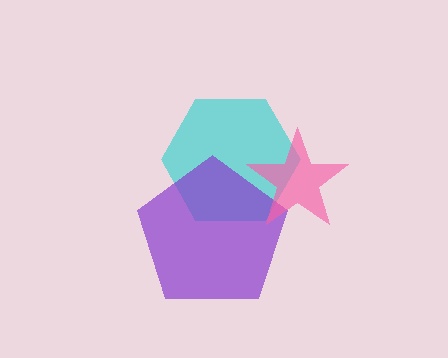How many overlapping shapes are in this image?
There are 3 overlapping shapes in the image.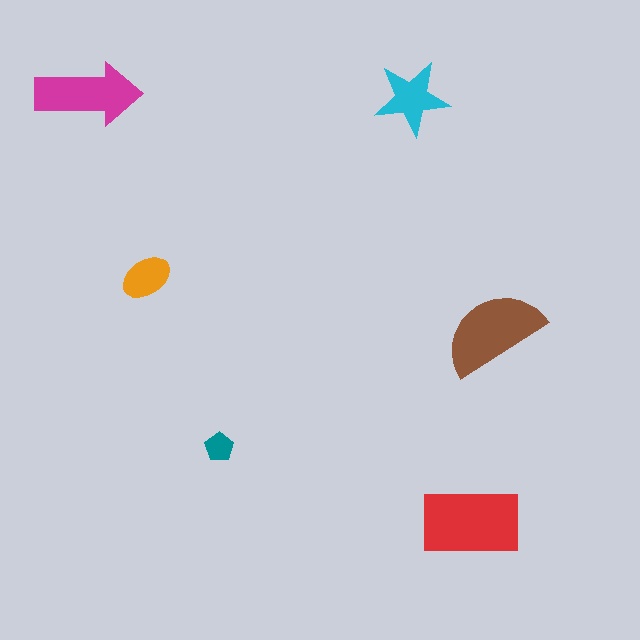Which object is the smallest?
The teal pentagon.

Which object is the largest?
The red rectangle.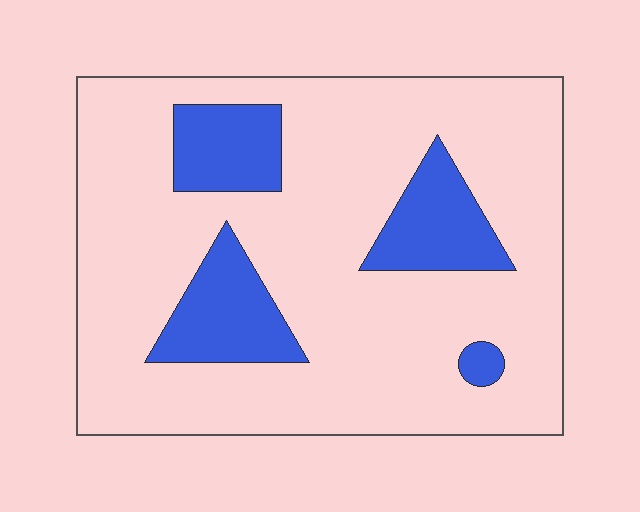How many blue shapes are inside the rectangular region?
4.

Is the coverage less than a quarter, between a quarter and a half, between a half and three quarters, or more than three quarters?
Less than a quarter.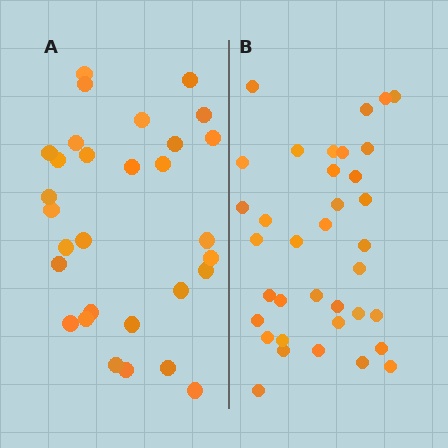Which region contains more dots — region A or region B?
Region B (the right region) has more dots.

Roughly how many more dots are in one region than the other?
Region B has about 6 more dots than region A.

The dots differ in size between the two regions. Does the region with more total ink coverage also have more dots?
No. Region A has more total ink coverage because its dots are larger, but region B actually contains more individual dots. Total area can be misleading — the number of items is what matters here.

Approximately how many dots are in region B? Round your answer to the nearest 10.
About 40 dots. (The exact count is 36, which rounds to 40.)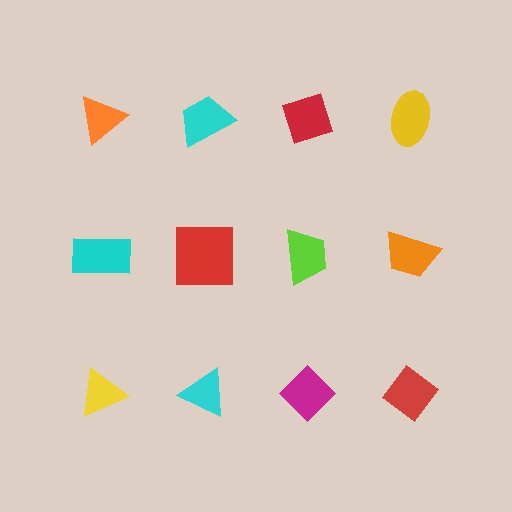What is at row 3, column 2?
A cyan triangle.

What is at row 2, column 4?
An orange trapezoid.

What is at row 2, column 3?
A lime trapezoid.